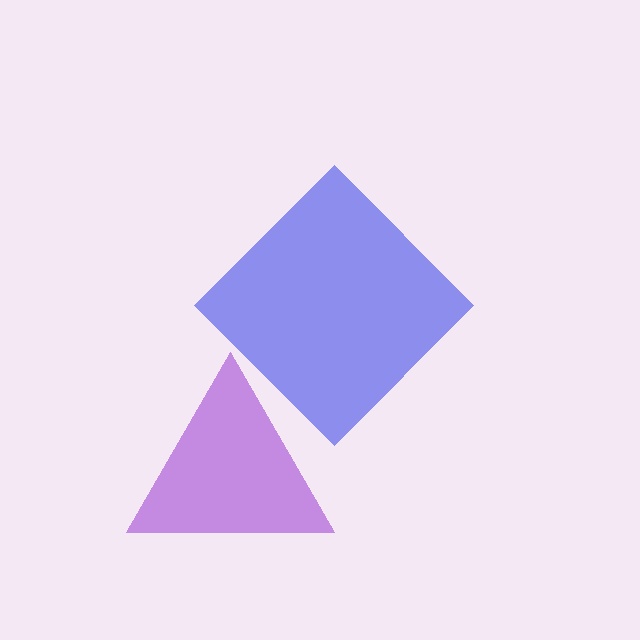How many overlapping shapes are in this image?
There are 2 overlapping shapes in the image.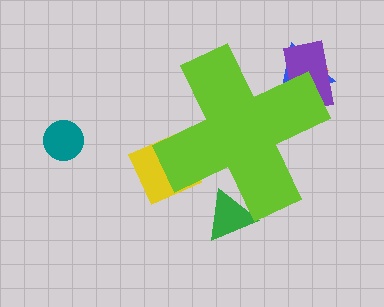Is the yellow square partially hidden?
Yes, the yellow square is partially hidden behind the lime cross.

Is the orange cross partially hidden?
Yes, the orange cross is partially hidden behind the lime cross.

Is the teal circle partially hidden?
No, the teal circle is fully visible.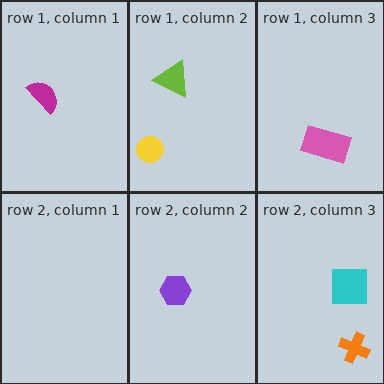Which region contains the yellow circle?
The row 1, column 2 region.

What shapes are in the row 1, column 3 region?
The pink rectangle.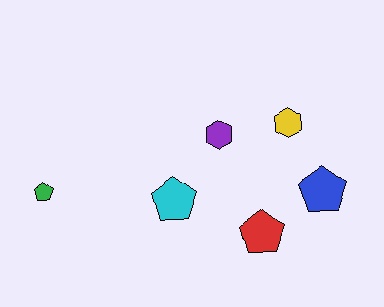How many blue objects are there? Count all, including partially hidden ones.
There is 1 blue object.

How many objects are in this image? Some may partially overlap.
There are 6 objects.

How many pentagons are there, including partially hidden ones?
There are 4 pentagons.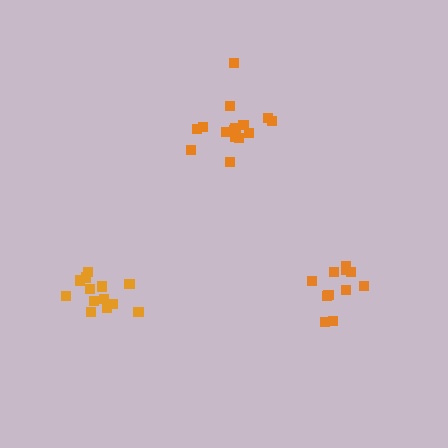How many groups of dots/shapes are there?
There are 3 groups.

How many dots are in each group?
Group 1: 11 dots, Group 2: 13 dots, Group 3: 15 dots (39 total).